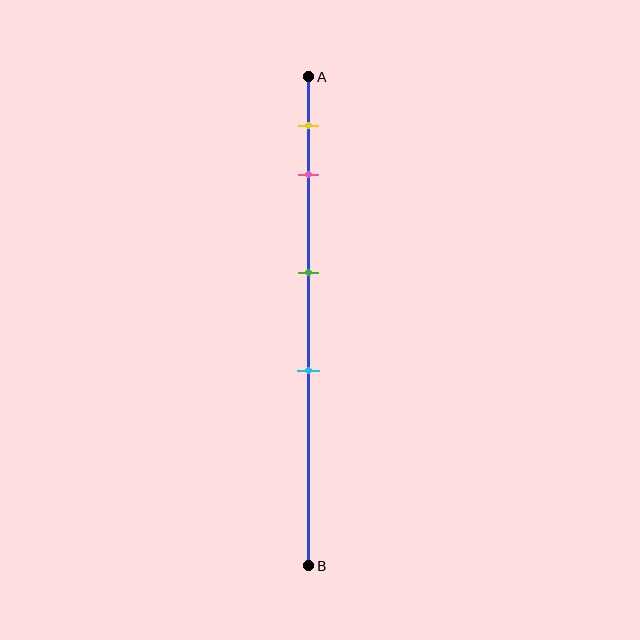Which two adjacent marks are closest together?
The yellow and pink marks are the closest adjacent pair.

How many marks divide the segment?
There are 4 marks dividing the segment.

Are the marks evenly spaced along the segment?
No, the marks are not evenly spaced.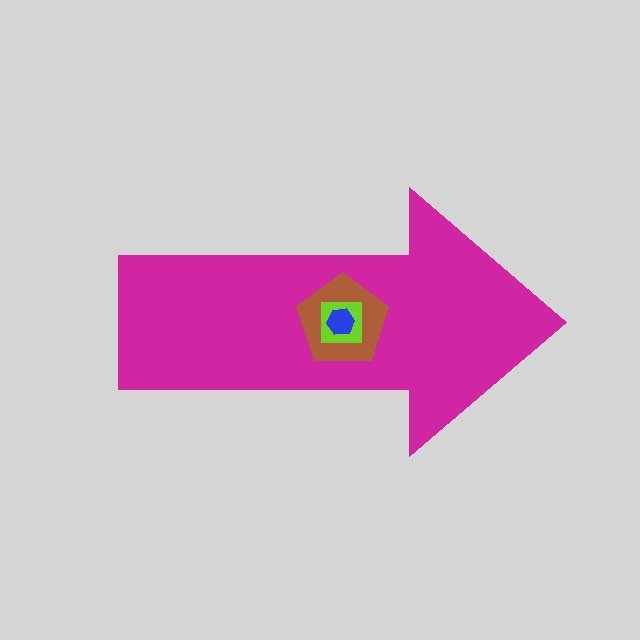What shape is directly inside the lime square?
The blue hexagon.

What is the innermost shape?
The blue hexagon.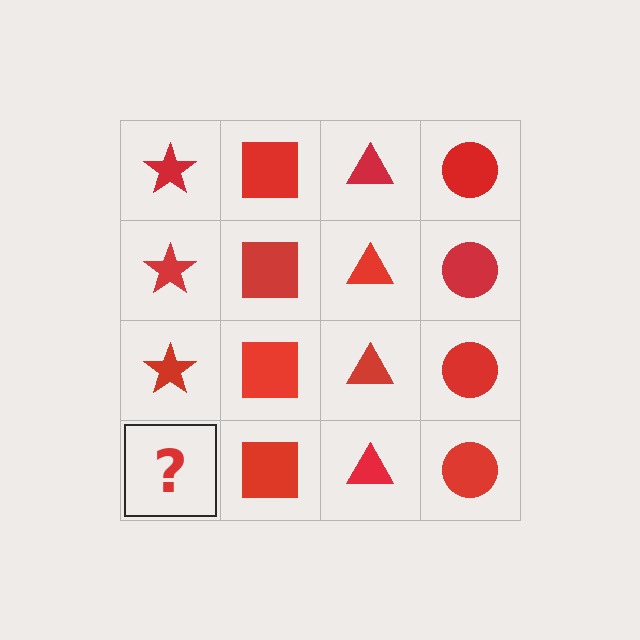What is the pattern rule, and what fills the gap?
The rule is that each column has a consistent shape. The gap should be filled with a red star.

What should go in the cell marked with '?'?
The missing cell should contain a red star.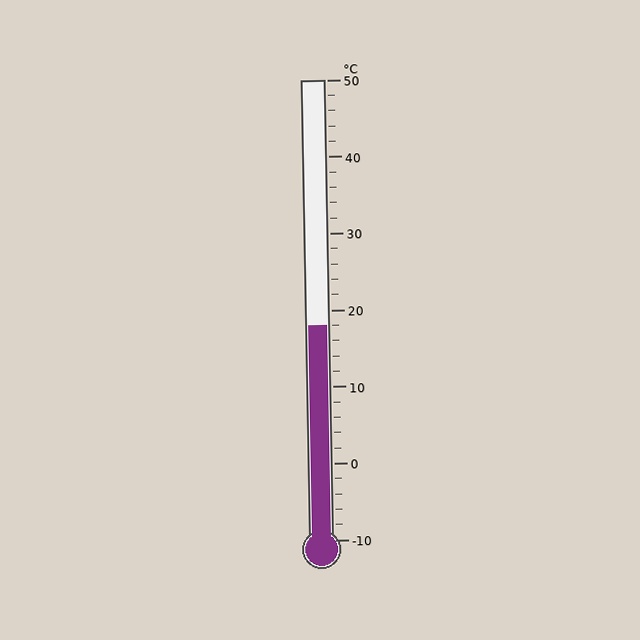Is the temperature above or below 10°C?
The temperature is above 10°C.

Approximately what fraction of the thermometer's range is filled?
The thermometer is filled to approximately 45% of its range.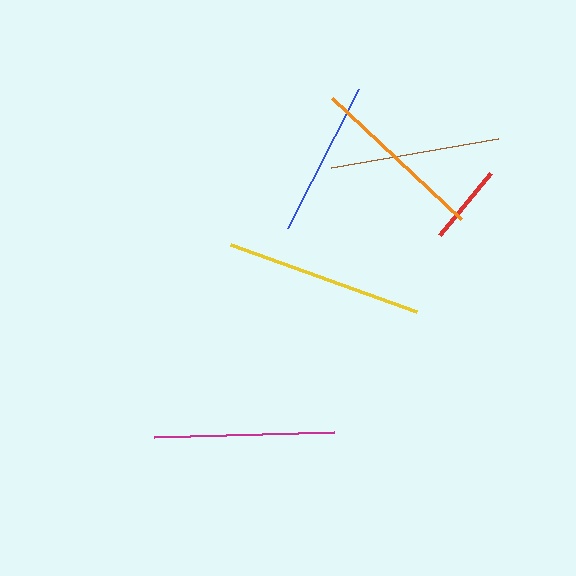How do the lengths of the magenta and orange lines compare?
The magenta and orange lines are approximately the same length.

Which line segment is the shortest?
The red line is the shortest at approximately 81 pixels.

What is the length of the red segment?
The red segment is approximately 81 pixels long.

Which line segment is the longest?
The yellow line is the longest at approximately 198 pixels.